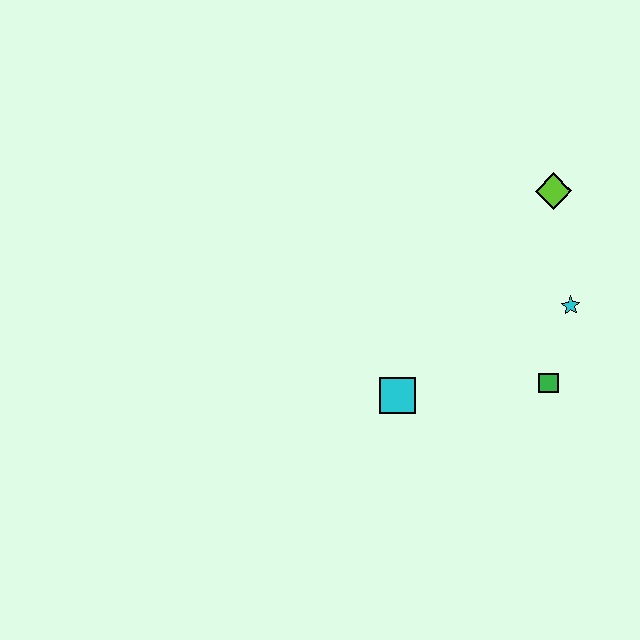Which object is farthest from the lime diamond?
The cyan square is farthest from the lime diamond.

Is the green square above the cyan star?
No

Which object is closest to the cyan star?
The green square is closest to the cyan star.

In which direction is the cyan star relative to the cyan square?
The cyan star is to the right of the cyan square.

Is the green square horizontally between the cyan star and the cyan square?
Yes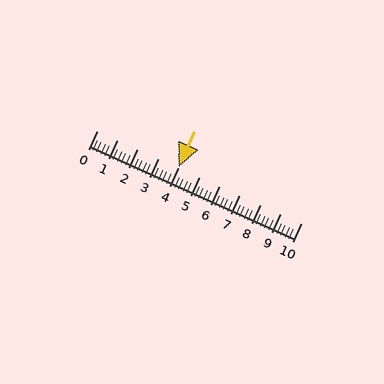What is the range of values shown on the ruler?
The ruler shows values from 0 to 10.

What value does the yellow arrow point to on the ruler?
The yellow arrow points to approximately 4.0.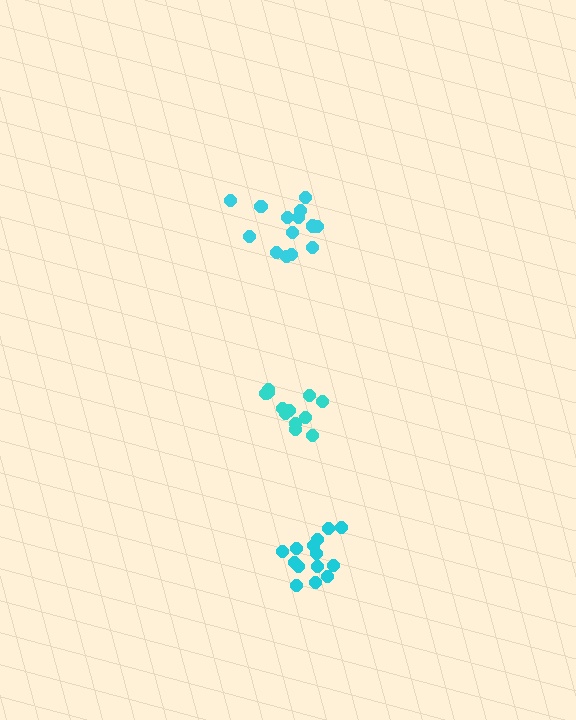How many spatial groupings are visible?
There are 3 spatial groupings.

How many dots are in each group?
Group 1: 14 dots, Group 2: 14 dots, Group 3: 12 dots (40 total).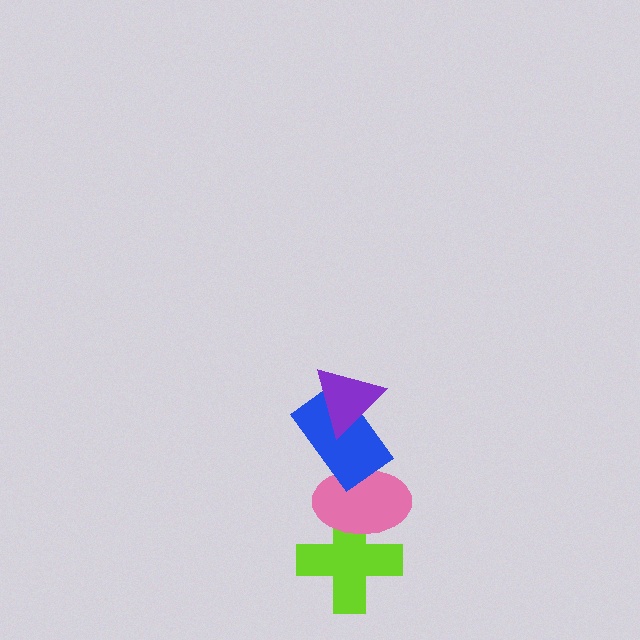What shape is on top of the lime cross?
The pink ellipse is on top of the lime cross.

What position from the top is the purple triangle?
The purple triangle is 1st from the top.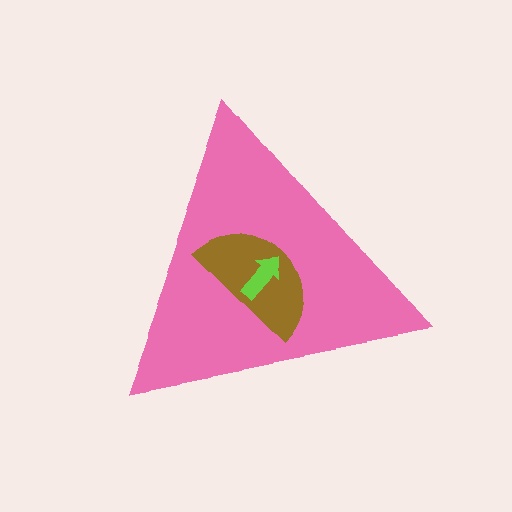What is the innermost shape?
The lime arrow.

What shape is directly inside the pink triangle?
The brown semicircle.